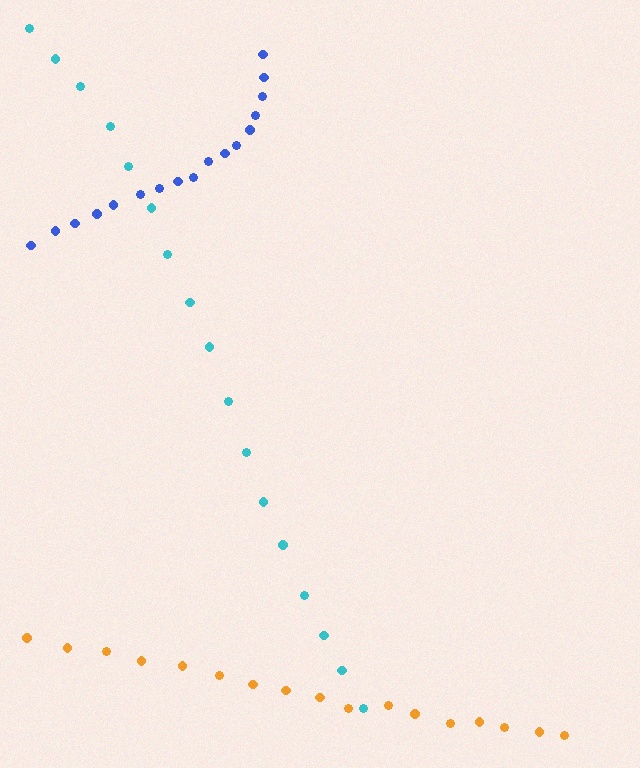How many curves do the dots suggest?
There are 3 distinct paths.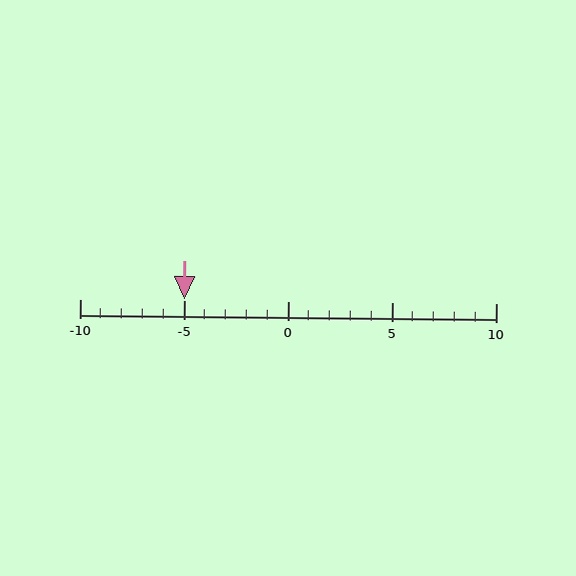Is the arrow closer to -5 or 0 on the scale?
The arrow is closer to -5.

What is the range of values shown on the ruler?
The ruler shows values from -10 to 10.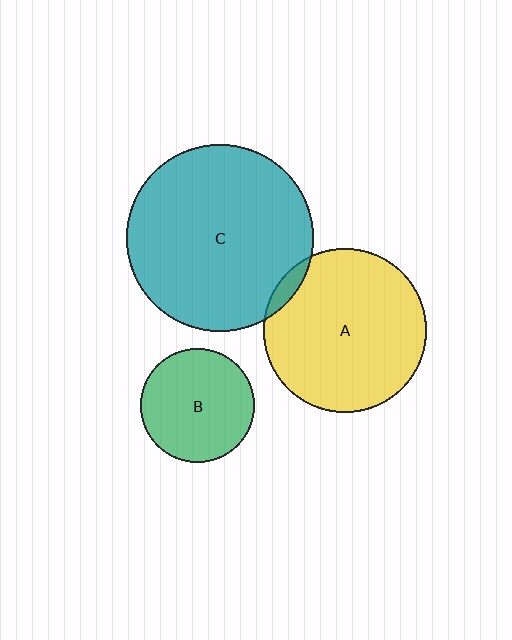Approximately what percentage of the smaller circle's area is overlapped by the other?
Approximately 5%.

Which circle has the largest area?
Circle C (teal).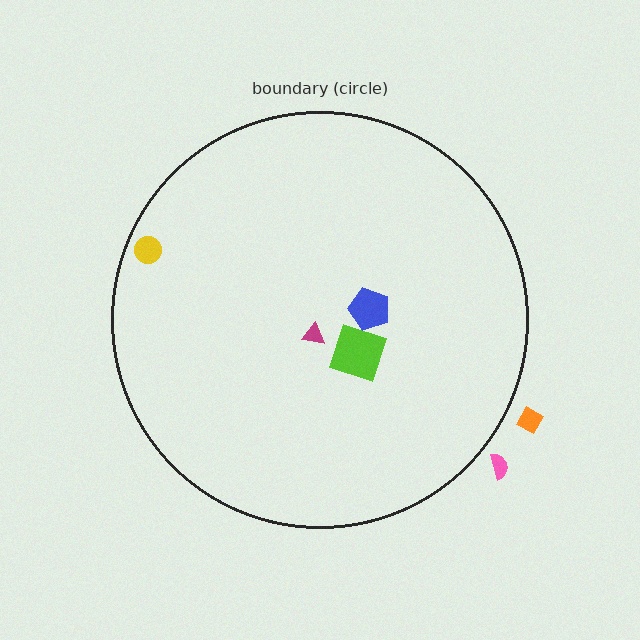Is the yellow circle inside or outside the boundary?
Inside.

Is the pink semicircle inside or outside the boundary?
Outside.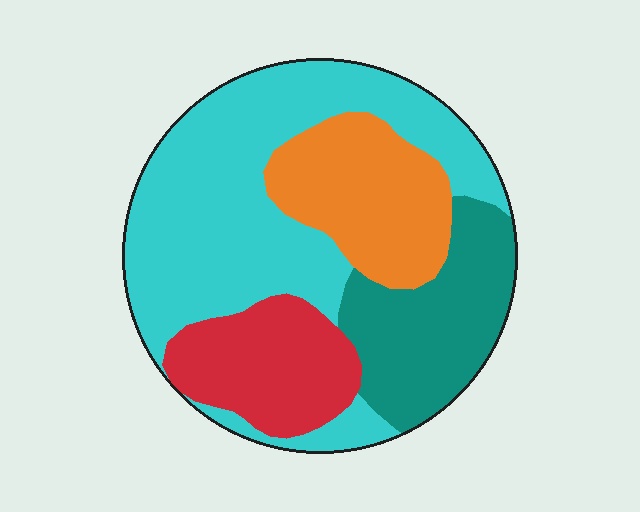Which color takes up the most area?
Cyan, at roughly 45%.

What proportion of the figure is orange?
Orange covers roughly 20% of the figure.